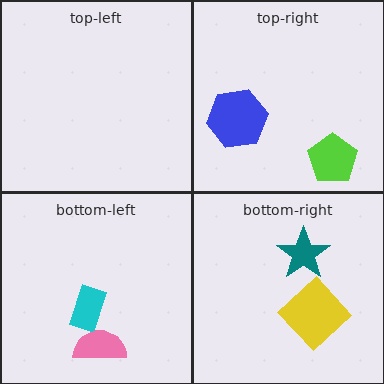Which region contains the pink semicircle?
The bottom-left region.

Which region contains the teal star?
The bottom-right region.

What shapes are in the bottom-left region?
The cyan rectangle, the pink semicircle.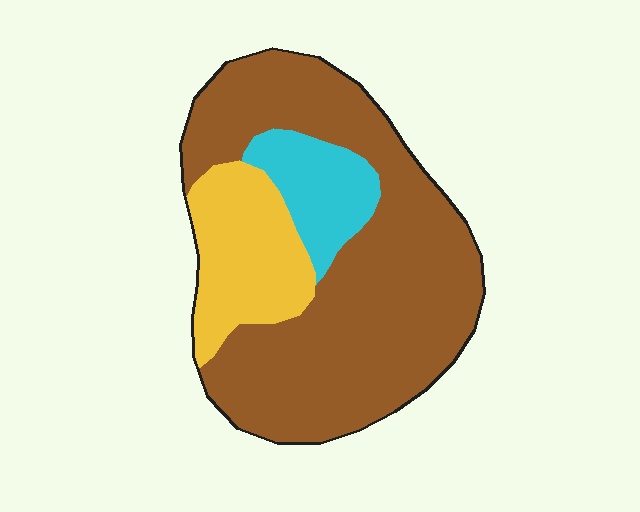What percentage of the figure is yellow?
Yellow takes up about one fifth (1/5) of the figure.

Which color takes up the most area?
Brown, at roughly 70%.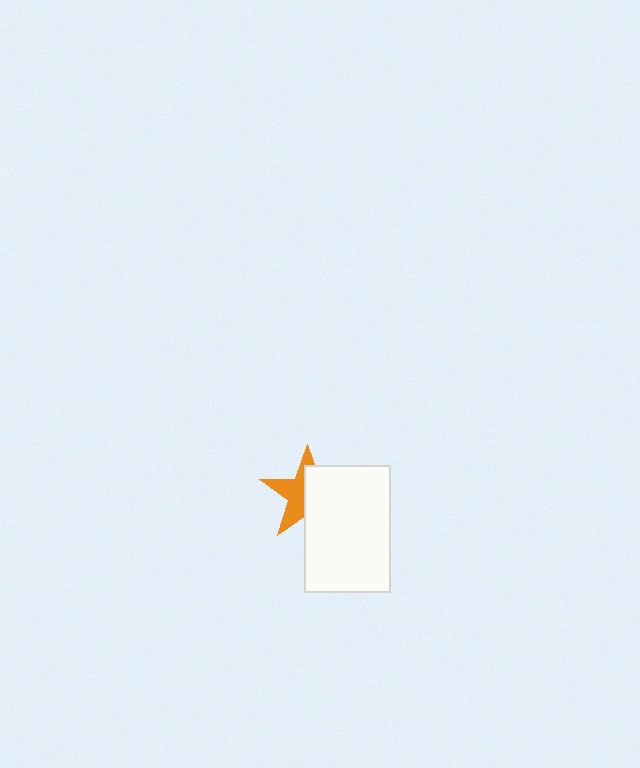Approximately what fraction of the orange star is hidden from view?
Roughly 54% of the orange star is hidden behind the white rectangle.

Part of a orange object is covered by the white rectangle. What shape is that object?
It is a star.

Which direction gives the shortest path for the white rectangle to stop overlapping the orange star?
Moving right gives the shortest separation.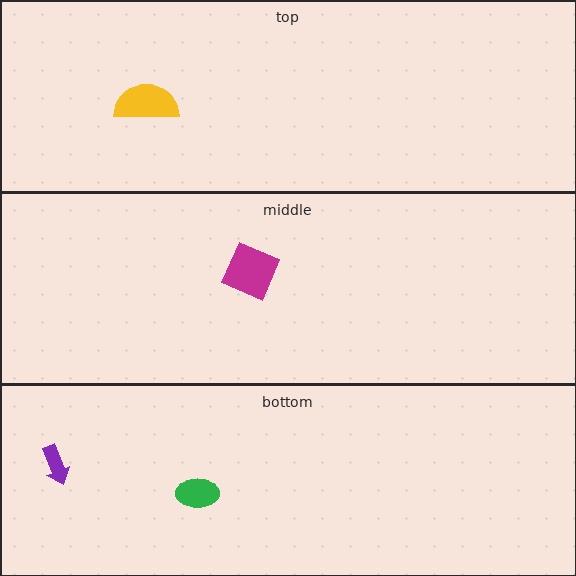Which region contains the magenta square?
The middle region.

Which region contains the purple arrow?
The bottom region.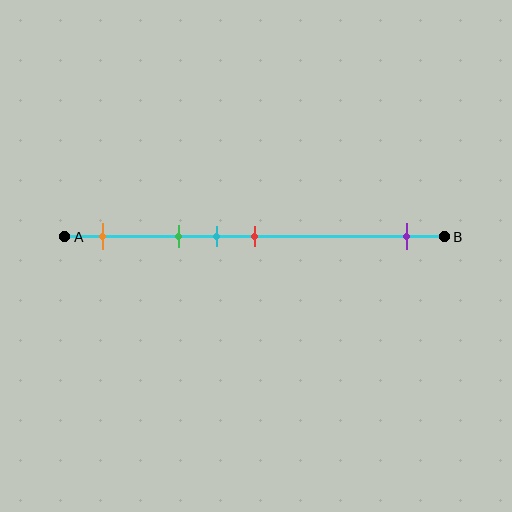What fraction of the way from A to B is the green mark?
The green mark is approximately 30% (0.3) of the way from A to B.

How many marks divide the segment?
There are 5 marks dividing the segment.